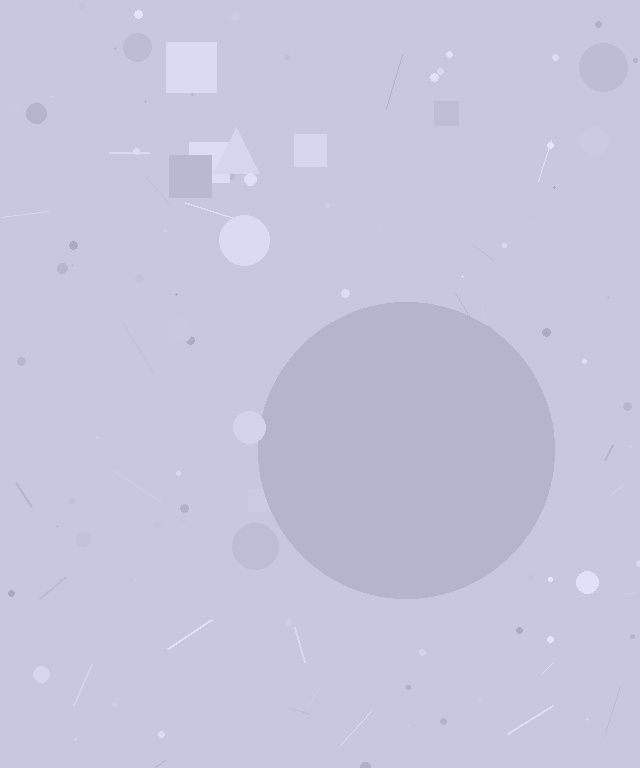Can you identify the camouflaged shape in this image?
The camouflaged shape is a circle.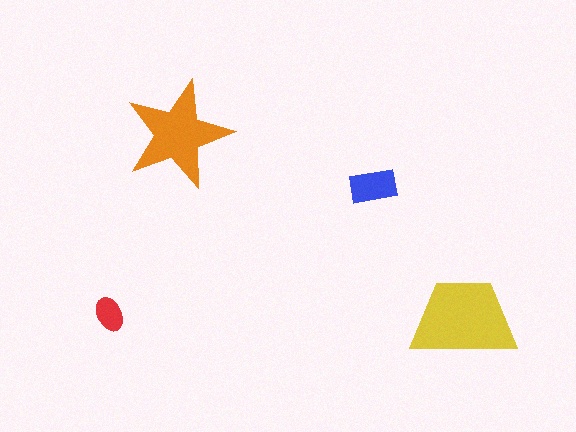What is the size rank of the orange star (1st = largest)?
2nd.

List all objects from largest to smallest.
The yellow trapezoid, the orange star, the blue rectangle, the red ellipse.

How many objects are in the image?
There are 4 objects in the image.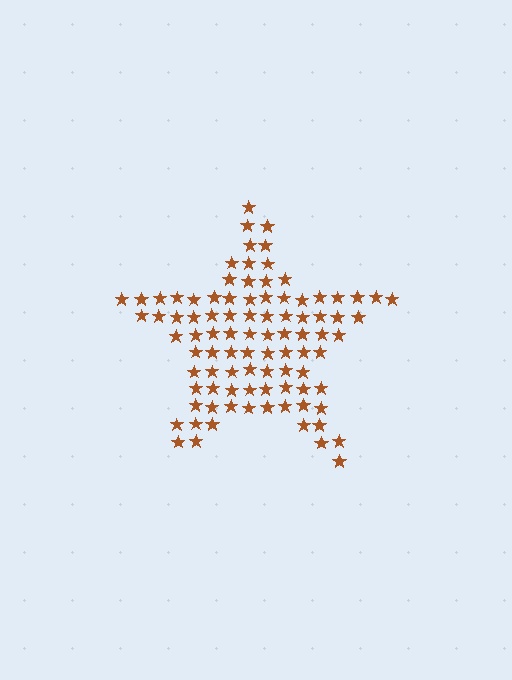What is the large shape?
The large shape is a star.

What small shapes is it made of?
It is made of small stars.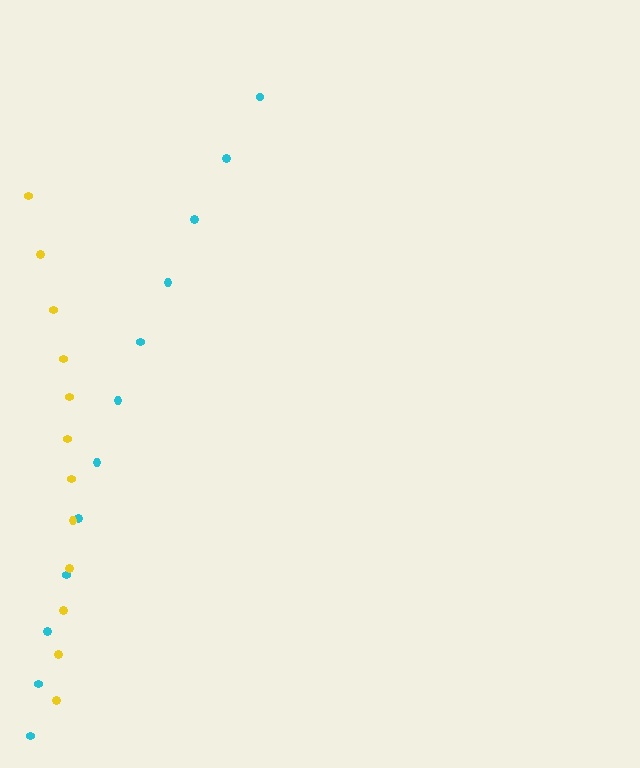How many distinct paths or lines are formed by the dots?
There are 2 distinct paths.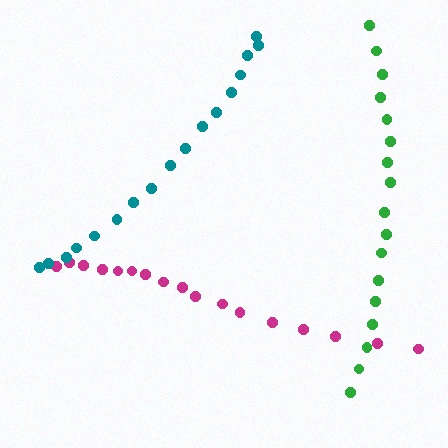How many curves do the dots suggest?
There are 3 distinct paths.